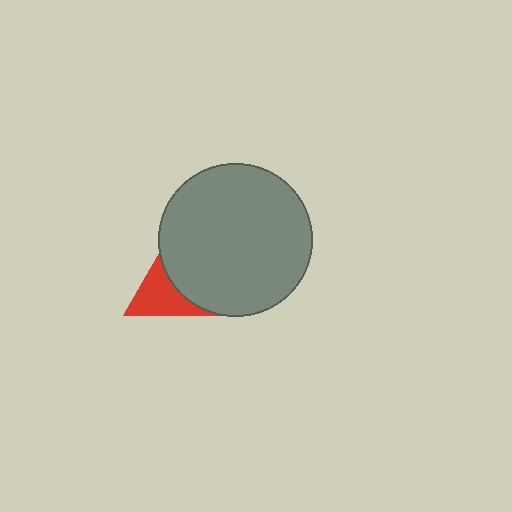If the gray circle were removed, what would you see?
You would see the complete red triangle.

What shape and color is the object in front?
The object in front is a gray circle.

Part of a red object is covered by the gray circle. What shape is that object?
It is a triangle.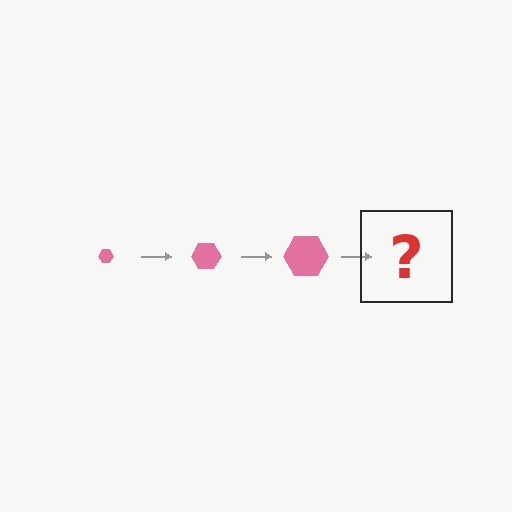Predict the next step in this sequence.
The next step is a pink hexagon, larger than the previous one.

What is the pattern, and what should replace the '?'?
The pattern is that the hexagon gets progressively larger each step. The '?' should be a pink hexagon, larger than the previous one.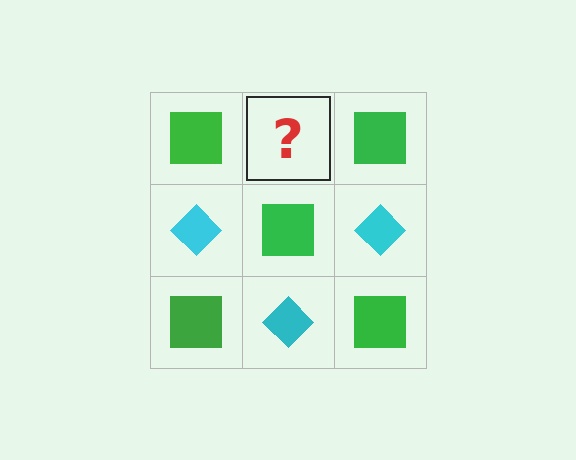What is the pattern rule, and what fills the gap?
The rule is that it alternates green square and cyan diamond in a checkerboard pattern. The gap should be filled with a cyan diamond.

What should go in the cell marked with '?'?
The missing cell should contain a cyan diamond.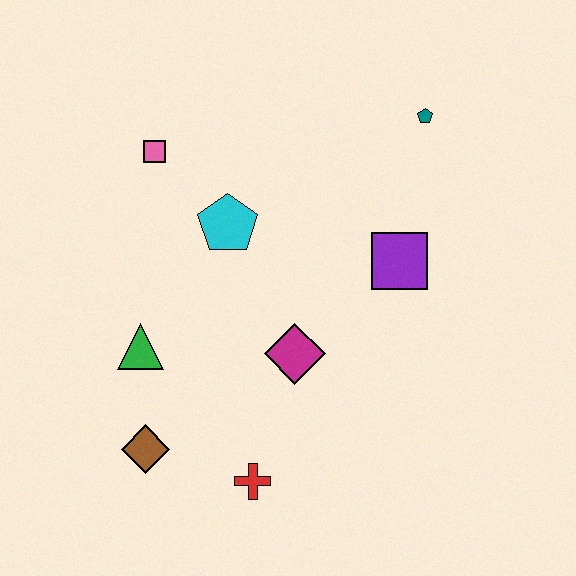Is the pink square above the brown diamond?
Yes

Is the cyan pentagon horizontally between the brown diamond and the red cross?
Yes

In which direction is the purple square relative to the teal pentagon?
The purple square is below the teal pentagon.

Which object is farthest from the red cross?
The teal pentagon is farthest from the red cross.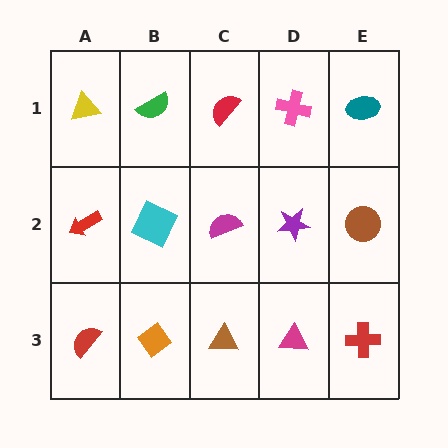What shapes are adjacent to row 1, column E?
A brown circle (row 2, column E), a pink cross (row 1, column D).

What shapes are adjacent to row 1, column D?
A purple star (row 2, column D), a red semicircle (row 1, column C), a teal ellipse (row 1, column E).